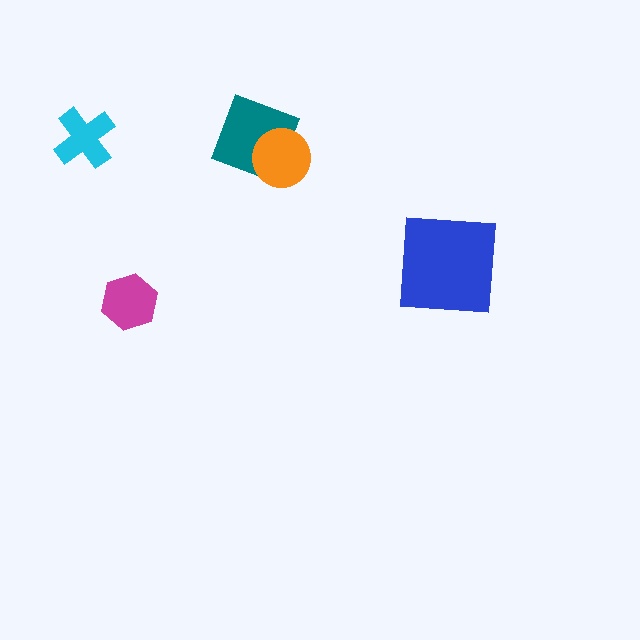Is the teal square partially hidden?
Yes, it is partially covered by another shape.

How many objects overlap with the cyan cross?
0 objects overlap with the cyan cross.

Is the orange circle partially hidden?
No, no other shape covers it.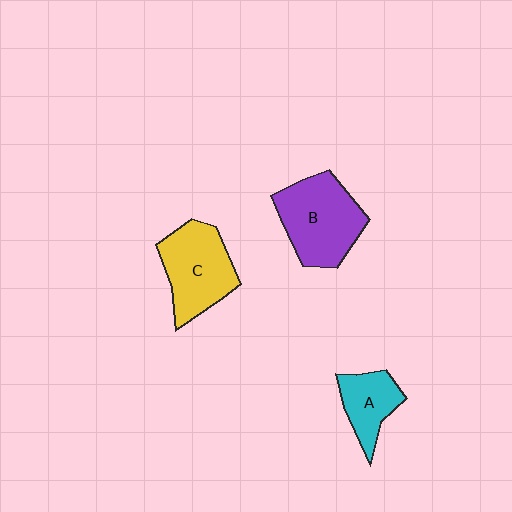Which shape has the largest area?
Shape B (purple).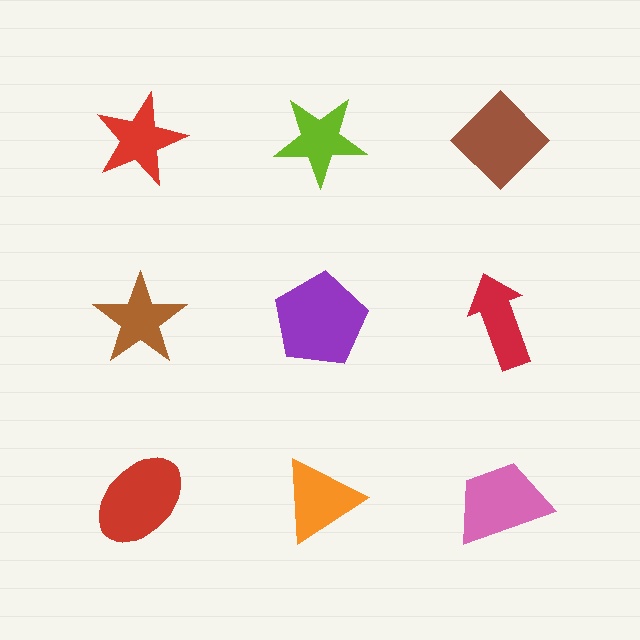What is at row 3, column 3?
A pink trapezoid.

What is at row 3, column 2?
An orange triangle.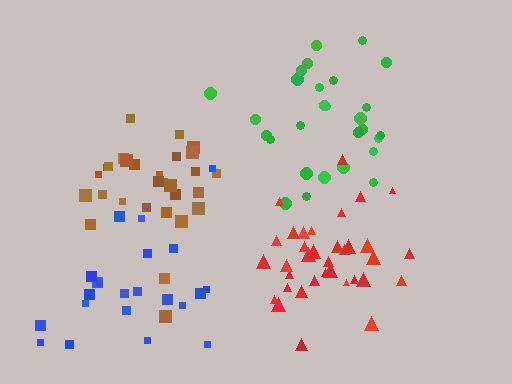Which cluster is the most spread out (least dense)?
Blue.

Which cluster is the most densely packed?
Red.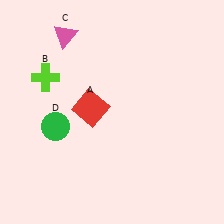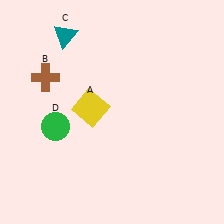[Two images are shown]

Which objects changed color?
A changed from red to yellow. B changed from lime to brown. C changed from pink to teal.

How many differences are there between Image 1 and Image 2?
There are 3 differences between the two images.